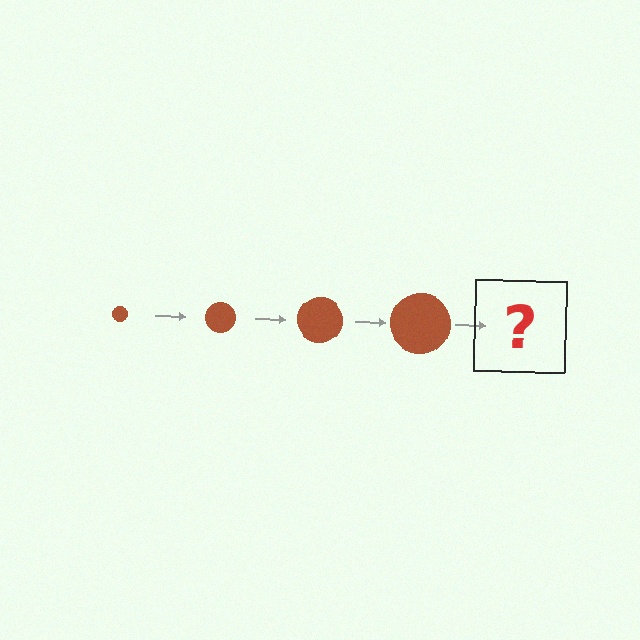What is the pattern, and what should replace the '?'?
The pattern is that the circle gets progressively larger each step. The '?' should be a brown circle, larger than the previous one.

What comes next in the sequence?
The next element should be a brown circle, larger than the previous one.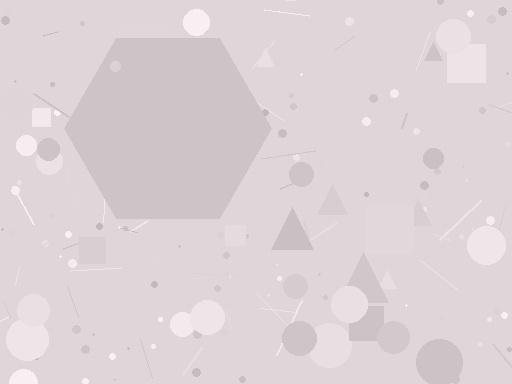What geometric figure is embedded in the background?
A hexagon is embedded in the background.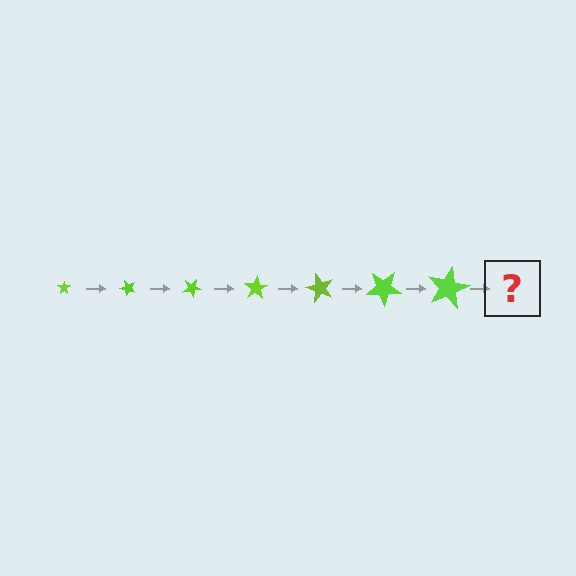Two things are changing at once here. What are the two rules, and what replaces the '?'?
The two rules are that the star grows larger each step and it rotates 50 degrees each step. The '?' should be a star, larger than the previous one and rotated 350 degrees from the start.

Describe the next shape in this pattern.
It should be a star, larger than the previous one and rotated 350 degrees from the start.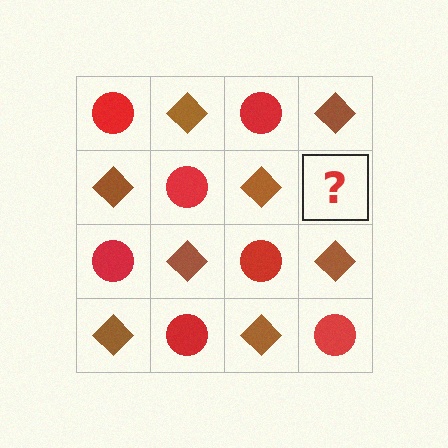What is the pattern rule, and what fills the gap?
The rule is that it alternates red circle and brown diamond in a checkerboard pattern. The gap should be filled with a red circle.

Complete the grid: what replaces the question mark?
The question mark should be replaced with a red circle.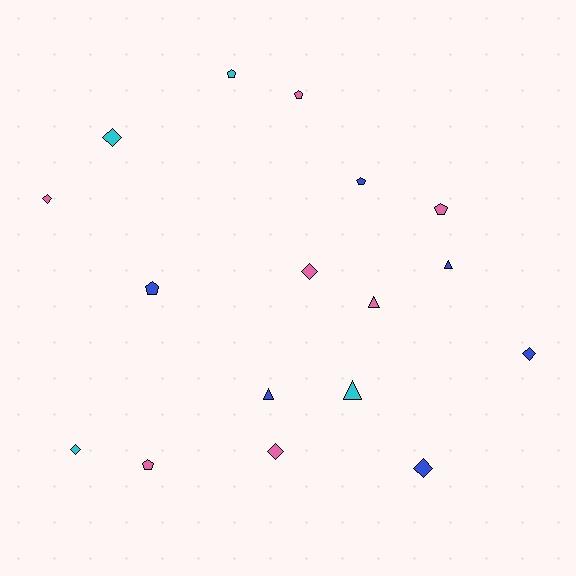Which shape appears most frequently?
Diamond, with 7 objects.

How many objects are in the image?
There are 17 objects.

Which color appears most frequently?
Pink, with 7 objects.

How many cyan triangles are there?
There is 1 cyan triangle.